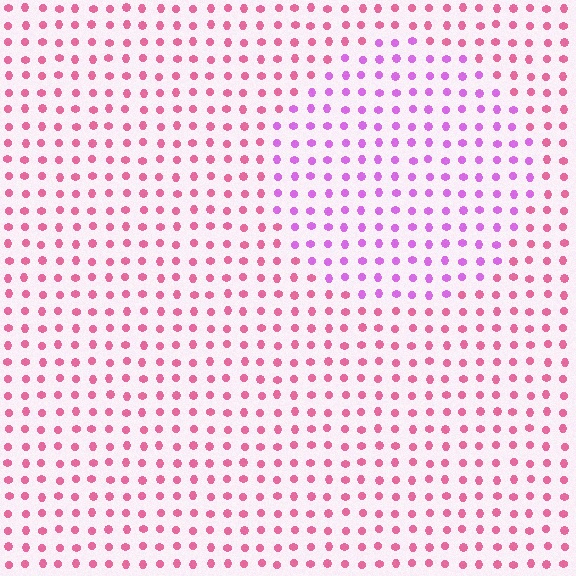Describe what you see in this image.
The image is filled with small pink elements in a uniform arrangement. A circle-shaped region is visible where the elements are tinted to a slightly different hue, forming a subtle color boundary.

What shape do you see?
I see a circle.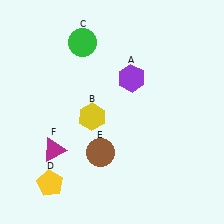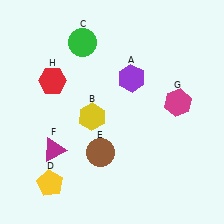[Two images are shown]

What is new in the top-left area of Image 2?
A red hexagon (H) was added in the top-left area of Image 2.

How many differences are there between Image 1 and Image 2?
There are 2 differences between the two images.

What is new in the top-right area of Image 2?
A magenta hexagon (G) was added in the top-right area of Image 2.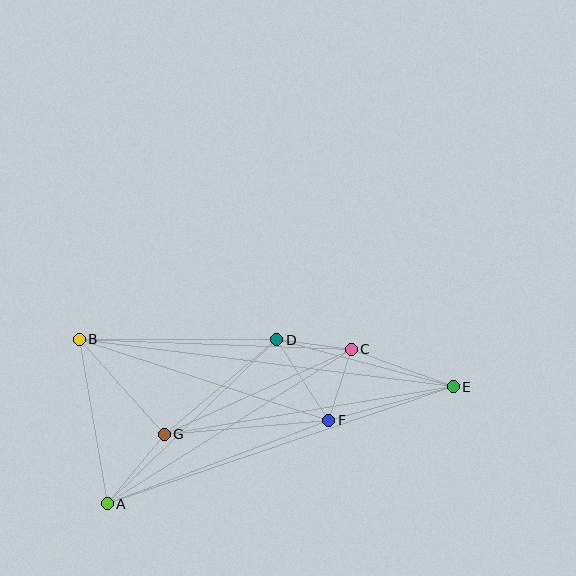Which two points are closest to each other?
Points C and F are closest to each other.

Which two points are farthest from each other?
Points B and E are farthest from each other.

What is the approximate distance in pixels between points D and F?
The distance between D and F is approximately 96 pixels.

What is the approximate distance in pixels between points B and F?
The distance between B and F is approximately 262 pixels.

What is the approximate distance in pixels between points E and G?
The distance between E and G is approximately 293 pixels.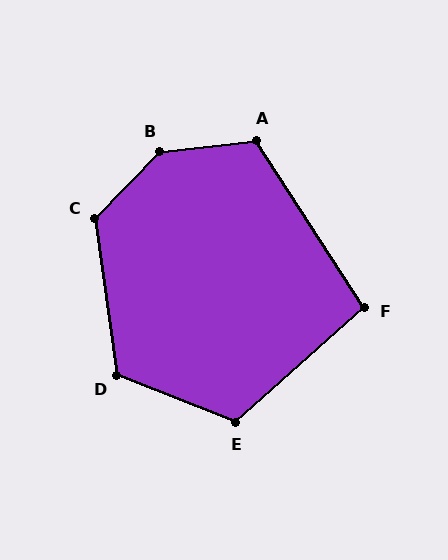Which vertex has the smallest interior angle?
F, at approximately 99 degrees.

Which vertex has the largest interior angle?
B, at approximately 141 degrees.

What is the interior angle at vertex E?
Approximately 116 degrees (obtuse).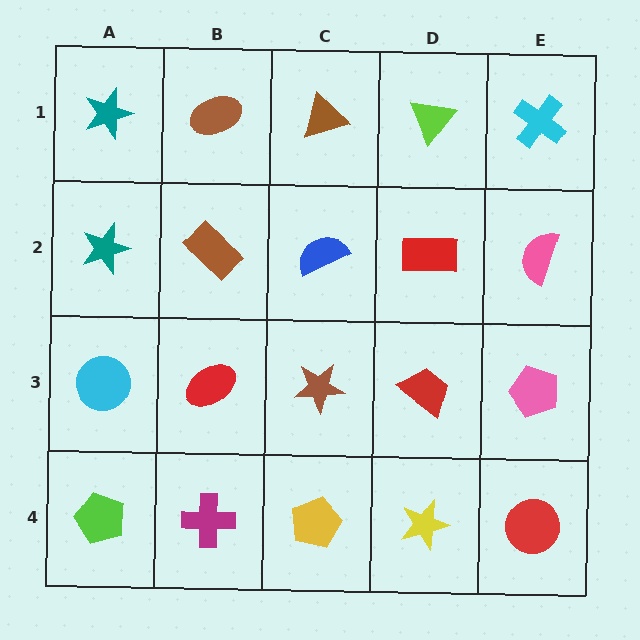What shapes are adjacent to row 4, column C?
A brown star (row 3, column C), a magenta cross (row 4, column B), a yellow star (row 4, column D).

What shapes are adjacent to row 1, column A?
A teal star (row 2, column A), a brown ellipse (row 1, column B).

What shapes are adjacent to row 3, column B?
A brown rectangle (row 2, column B), a magenta cross (row 4, column B), a cyan circle (row 3, column A), a brown star (row 3, column C).